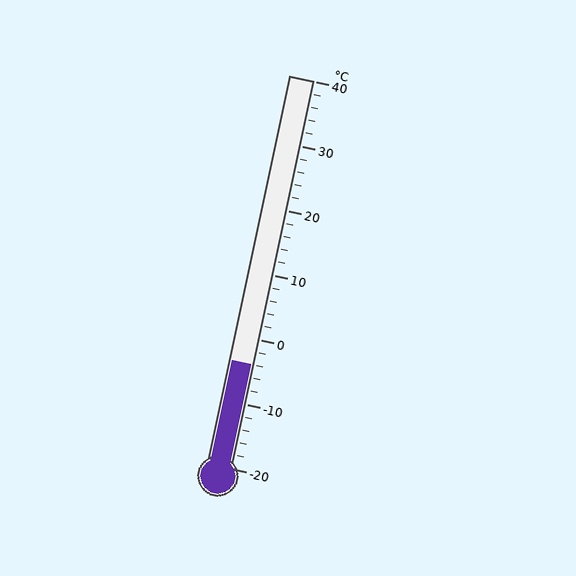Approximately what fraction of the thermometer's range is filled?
The thermometer is filled to approximately 25% of its range.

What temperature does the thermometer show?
The thermometer shows approximately -4°C.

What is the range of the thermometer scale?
The thermometer scale ranges from -20°C to 40°C.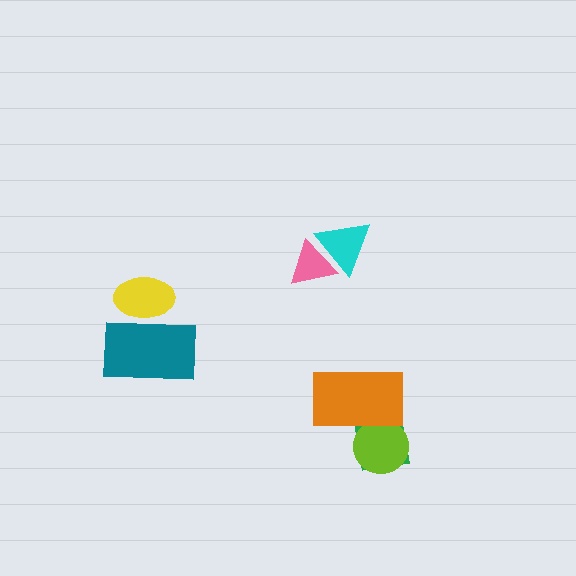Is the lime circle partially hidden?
Yes, it is partially covered by another shape.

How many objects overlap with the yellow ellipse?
1 object overlaps with the yellow ellipse.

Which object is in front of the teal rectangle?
The yellow ellipse is in front of the teal rectangle.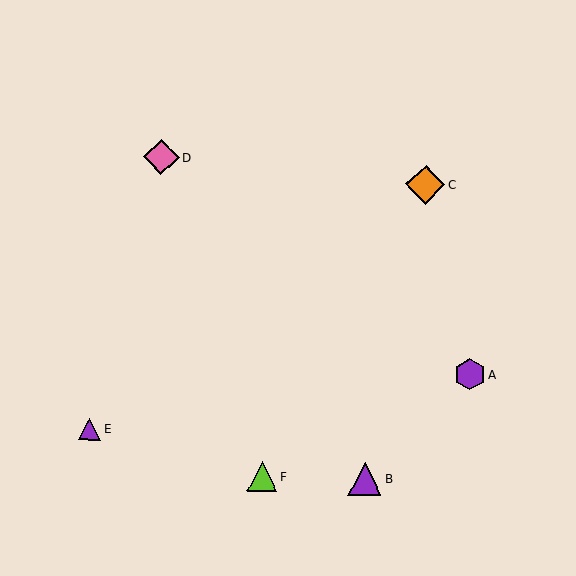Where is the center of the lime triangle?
The center of the lime triangle is at (262, 476).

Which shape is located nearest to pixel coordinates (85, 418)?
The purple triangle (labeled E) at (90, 429) is nearest to that location.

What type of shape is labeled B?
Shape B is a purple triangle.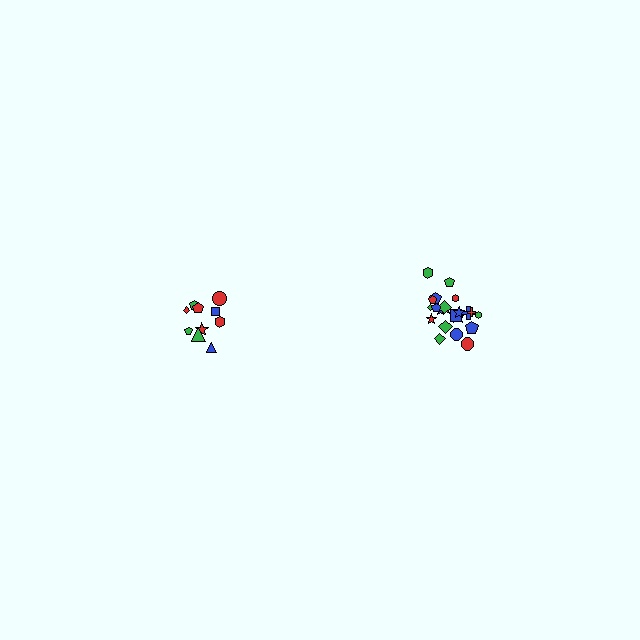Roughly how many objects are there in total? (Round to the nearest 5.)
Roughly 30 objects in total.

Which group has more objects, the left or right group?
The right group.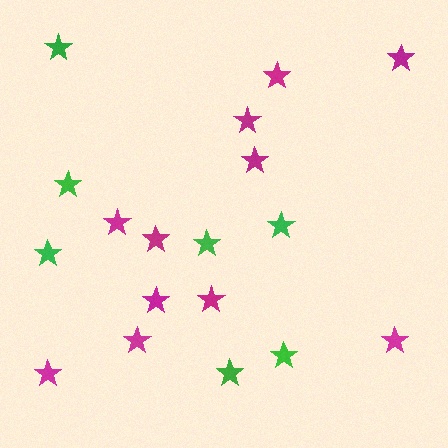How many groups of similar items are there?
There are 2 groups: one group of green stars (7) and one group of magenta stars (11).